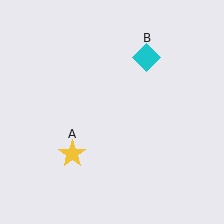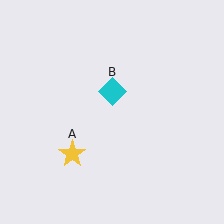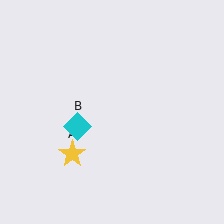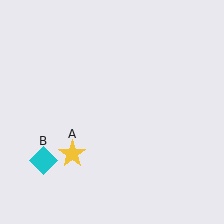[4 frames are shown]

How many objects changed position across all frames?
1 object changed position: cyan diamond (object B).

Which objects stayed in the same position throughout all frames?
Yellow star (object A) remained stationary.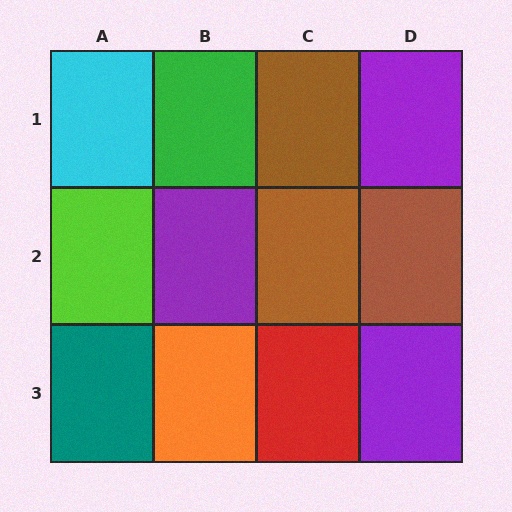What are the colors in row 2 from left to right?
Lime, purple, brown, brown.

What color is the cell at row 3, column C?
Red.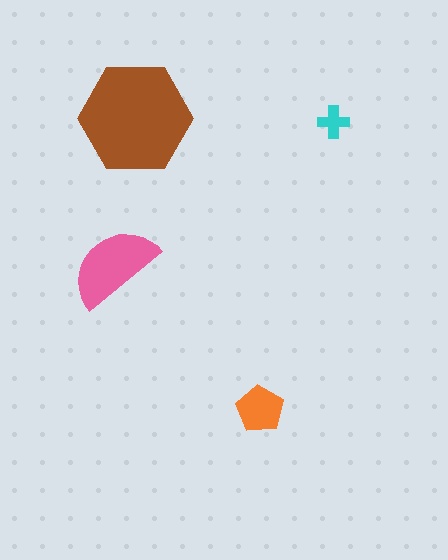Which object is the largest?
The brown hexagon.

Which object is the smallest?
The cyan cross.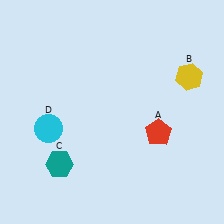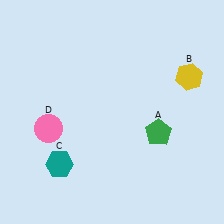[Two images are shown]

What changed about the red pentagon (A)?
In Image 1, A is red. In Image 2, it changed to green.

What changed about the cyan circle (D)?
In Image 1, D is cyan. In Image 2, it changed to pink.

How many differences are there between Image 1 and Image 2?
There are 2 differences between the two images.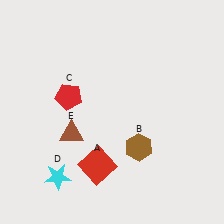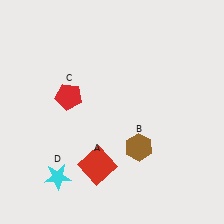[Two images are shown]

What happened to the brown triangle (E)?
The brown triangle (E) was removed in Image 2. It was in the bottom-left area of Image 1.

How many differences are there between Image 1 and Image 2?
There is 1 difference between the two images.